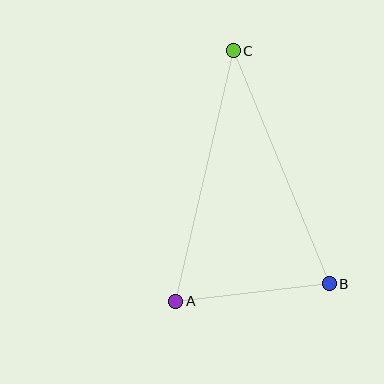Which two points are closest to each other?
Points A and B are closest to each other.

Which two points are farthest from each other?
Points A and C are farthest from each other.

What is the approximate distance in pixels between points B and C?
The distance between B and C is approximately 252 pixels.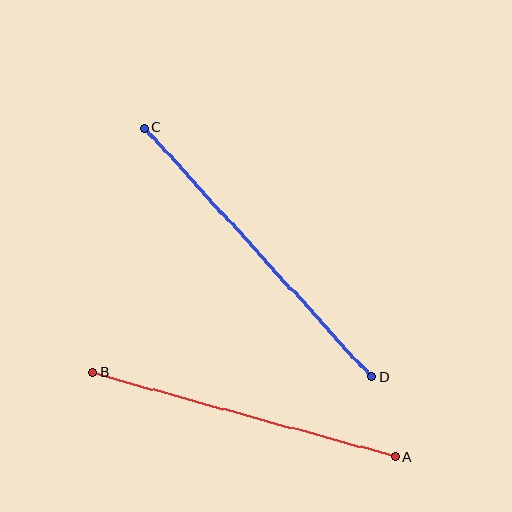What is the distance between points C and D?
The distance is approximately 337 pixels.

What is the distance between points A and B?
The distance is approximately 314 pixels.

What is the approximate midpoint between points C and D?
The midpoint is at approximately (258, 252) pixels.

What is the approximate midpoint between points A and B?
The midpoint is at approximately (244, 415) pixels.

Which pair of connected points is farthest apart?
Points C and D are farthest apart.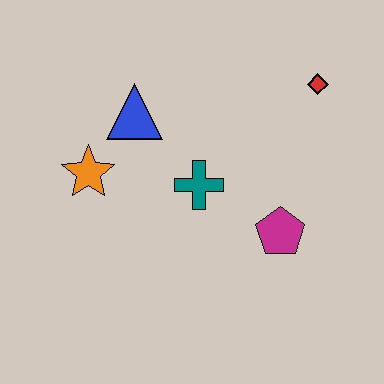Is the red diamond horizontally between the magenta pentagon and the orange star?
No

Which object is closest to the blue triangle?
The orange star is closest to the blue triangle.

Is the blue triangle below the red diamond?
Yes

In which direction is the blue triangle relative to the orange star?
The blue triangle is above the orange star.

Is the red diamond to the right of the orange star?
Yes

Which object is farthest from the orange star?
The red diamond is farthest from the orange star.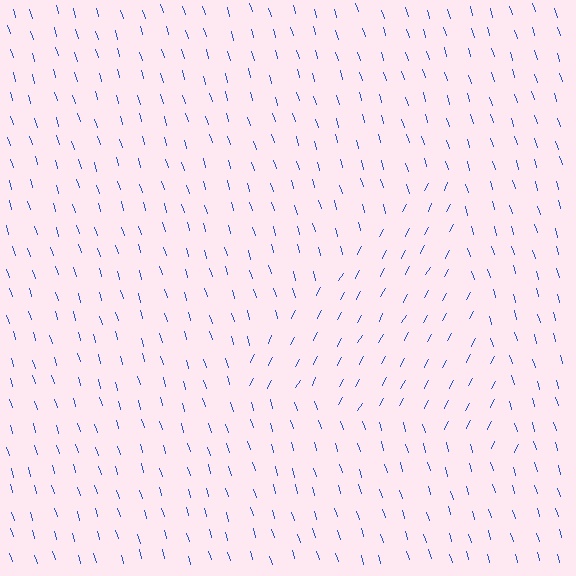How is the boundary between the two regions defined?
The boundary is defined purely by a change in line orientation (approximately 45 degrees difference). All lines are the same color and thickness.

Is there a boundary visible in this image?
Yes, there is a texture boundary formed by a change in line orientation.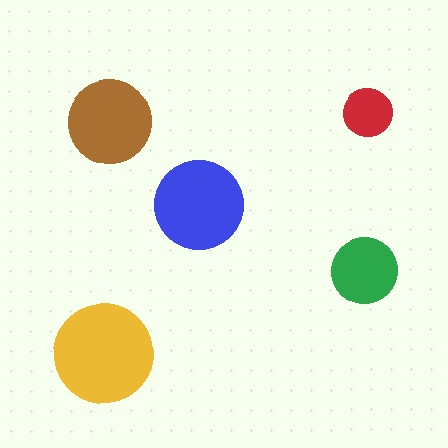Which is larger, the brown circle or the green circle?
The brown one.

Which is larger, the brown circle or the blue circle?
The blue one.